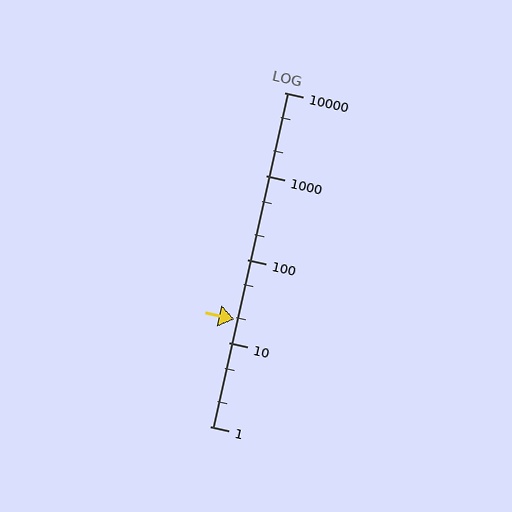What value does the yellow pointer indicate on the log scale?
The pointer indicates approximately 19.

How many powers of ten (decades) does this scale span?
The scale spans 4 decades, from 1 to 10000.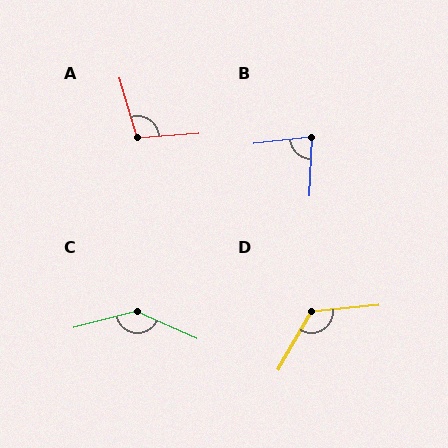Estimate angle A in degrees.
Approximately 103 degrees.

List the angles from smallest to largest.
B (81°), A (103°), D (125°), C (141°).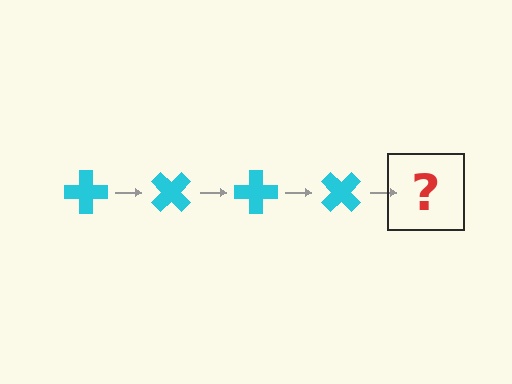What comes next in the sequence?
The next element should be a cyan cross rotated 180 degrees.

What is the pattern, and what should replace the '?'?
The pattern is that the cross rotates 45 degrees each step. The '?' should be a cyan cross rotated 180 degrees.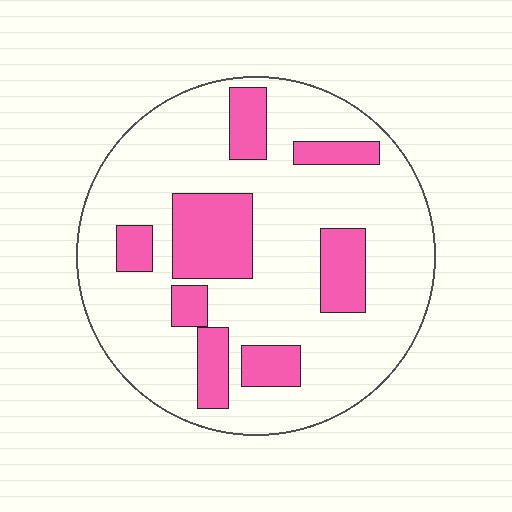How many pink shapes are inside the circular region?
8.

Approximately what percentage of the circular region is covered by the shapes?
Approximately 25%.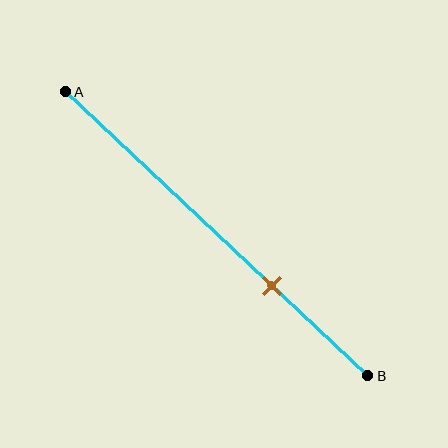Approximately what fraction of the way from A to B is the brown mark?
The brown mark is approximately 70% of the way from A to B.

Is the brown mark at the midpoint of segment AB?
No, the mark is at about 70% from A, not at the 50% midpoint.